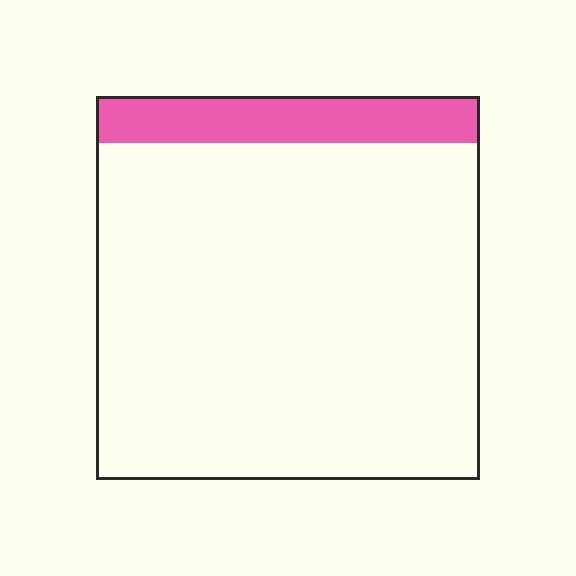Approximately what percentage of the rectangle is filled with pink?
Approximately 10%.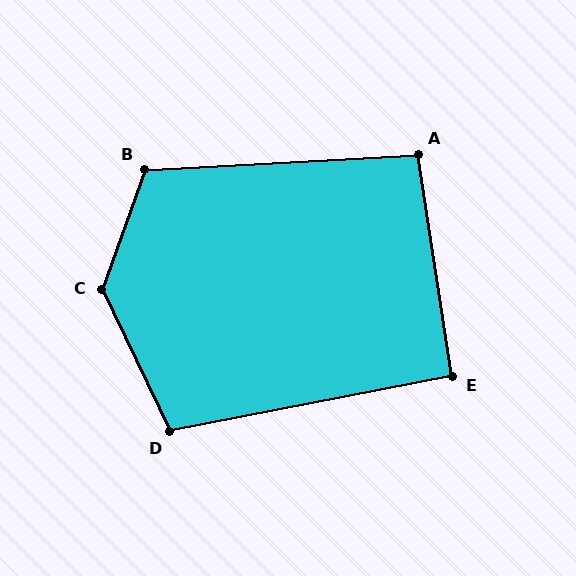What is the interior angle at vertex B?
Approximately 113 degrees (obtuse).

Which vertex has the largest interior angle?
C, at approximately 135 degrees.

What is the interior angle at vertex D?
Approximately 104 degrees (obtuse).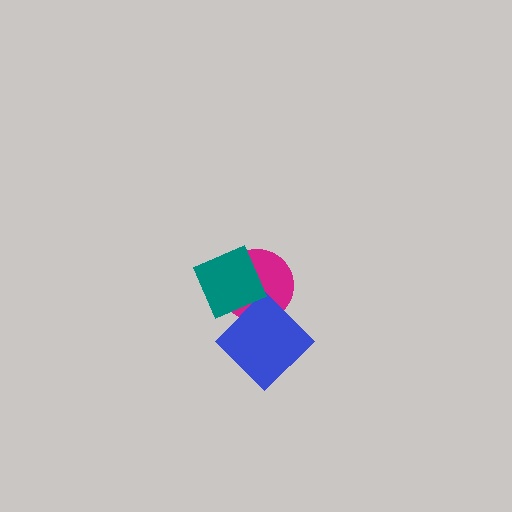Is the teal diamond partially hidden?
No, no other shape covers it.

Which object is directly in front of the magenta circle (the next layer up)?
The blue diamond is directly in front of the magenta circle.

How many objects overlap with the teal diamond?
2 objects overlap with the teal diamond.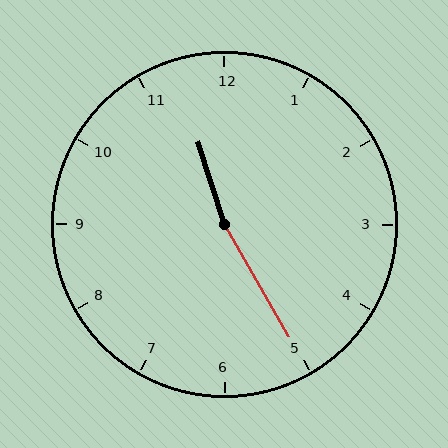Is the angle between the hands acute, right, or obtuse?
It is obtuse.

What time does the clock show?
11:25.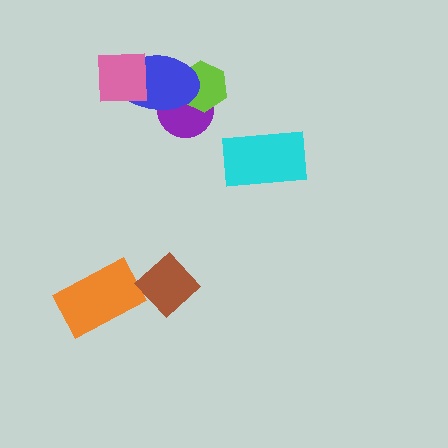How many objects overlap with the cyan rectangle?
0 objects overlap with the cyan rectangle.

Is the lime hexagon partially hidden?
Yes, it is partially covered by another shape.